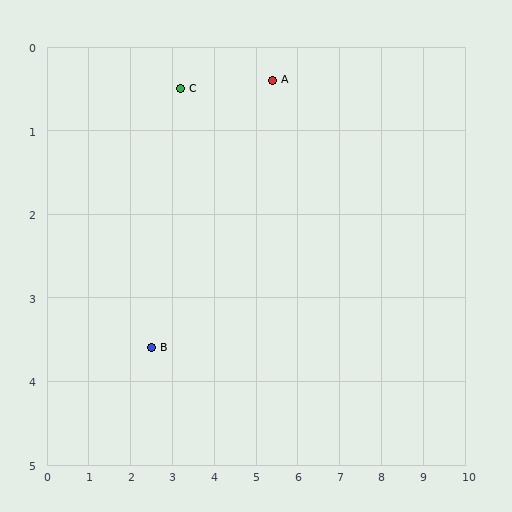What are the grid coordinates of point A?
Point A is at approximately (5.4, 0.4).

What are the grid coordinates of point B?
Point B is at approximately (2.5, 3.6).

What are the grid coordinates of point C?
Point C is at approximately (3.2, 0.5).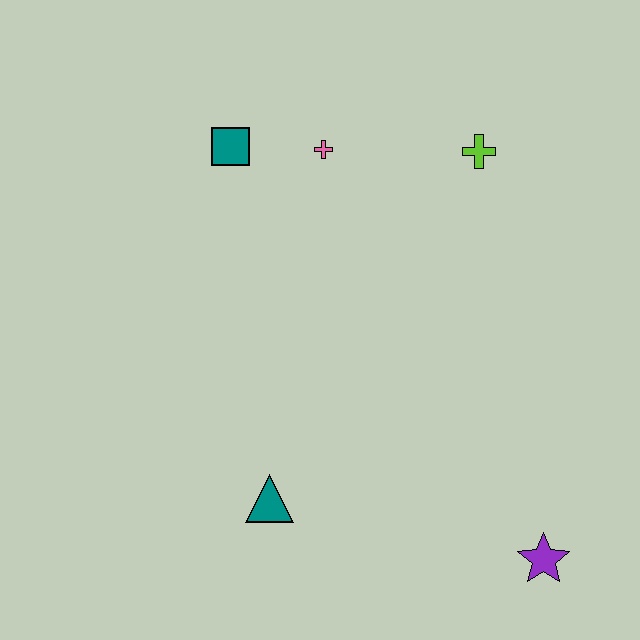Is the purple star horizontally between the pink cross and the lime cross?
No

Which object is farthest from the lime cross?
The purple star is farthest from the lime cross.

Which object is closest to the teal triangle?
The purple star is closest to the teal triangle.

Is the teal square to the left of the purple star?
Yes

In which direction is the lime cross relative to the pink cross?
The lime cross is to the right of the pink cross.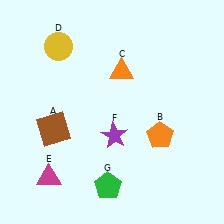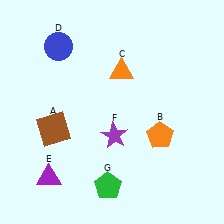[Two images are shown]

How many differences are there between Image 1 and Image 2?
There are 2 differences between the two images.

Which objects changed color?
D changed from yellow to blue. E changed from magenta to purple.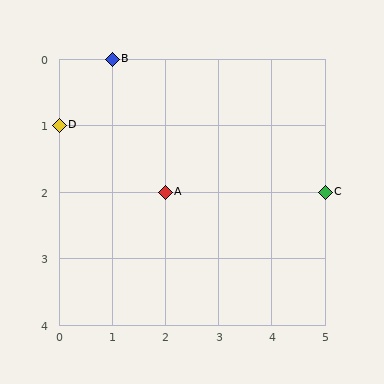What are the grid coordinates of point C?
Point C is at grid coordinates (5, 2).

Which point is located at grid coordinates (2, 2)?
Point A is at (2, 2).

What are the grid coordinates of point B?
Point B is at grid coordinates (1, 0).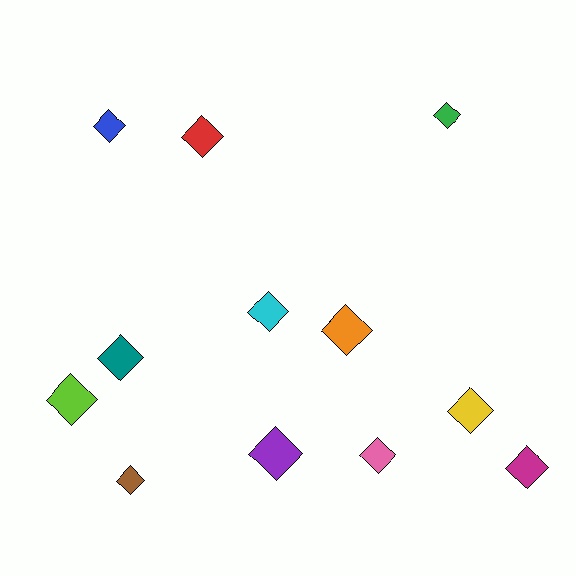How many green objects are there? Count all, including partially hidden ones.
There is 1 green object.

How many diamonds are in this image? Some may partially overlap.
There are 12 diamonds.